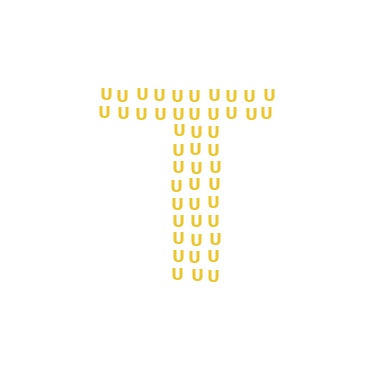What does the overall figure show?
The overall figure shows the letter T.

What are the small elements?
The small elements are letter U's.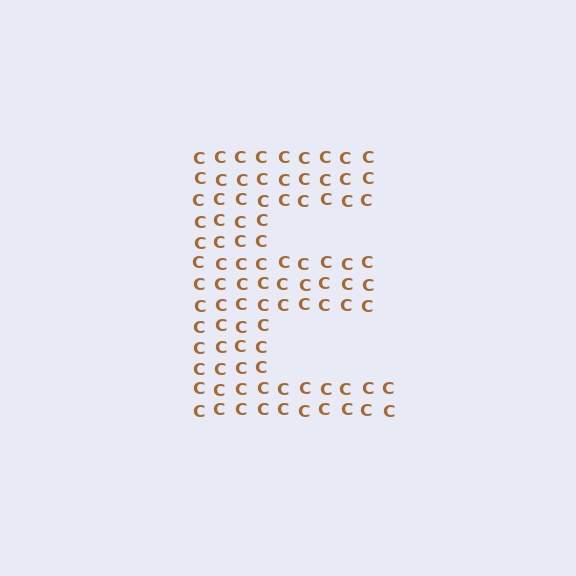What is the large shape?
The large shape is the letter E.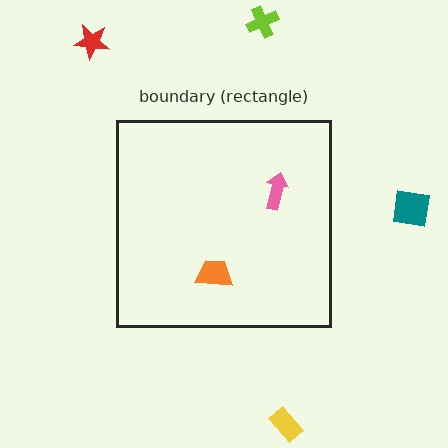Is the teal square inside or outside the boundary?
Outside.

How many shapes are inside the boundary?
2 inside, 4 outside.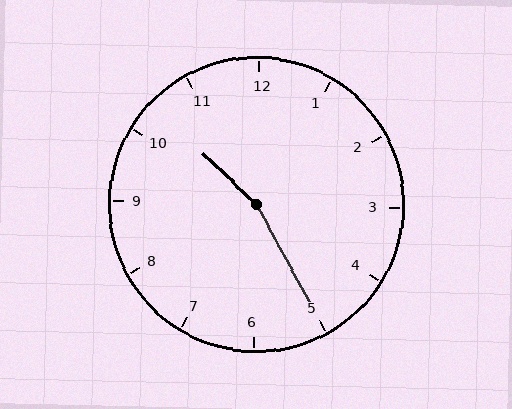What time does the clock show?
10:25.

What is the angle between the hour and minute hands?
Approximately 162 degrees.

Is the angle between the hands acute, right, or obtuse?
It is obtuse.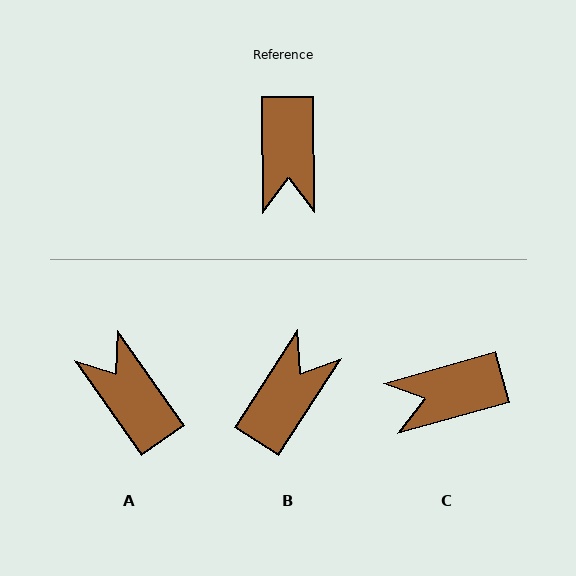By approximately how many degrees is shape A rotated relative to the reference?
Approximately 145 degrees clockwise.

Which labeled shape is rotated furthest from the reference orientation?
B, about 146 degrees away.